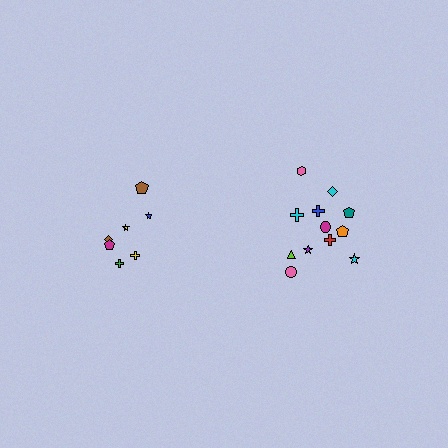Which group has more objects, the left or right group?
The right group.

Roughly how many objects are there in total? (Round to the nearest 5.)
Roughly 20 objects in total.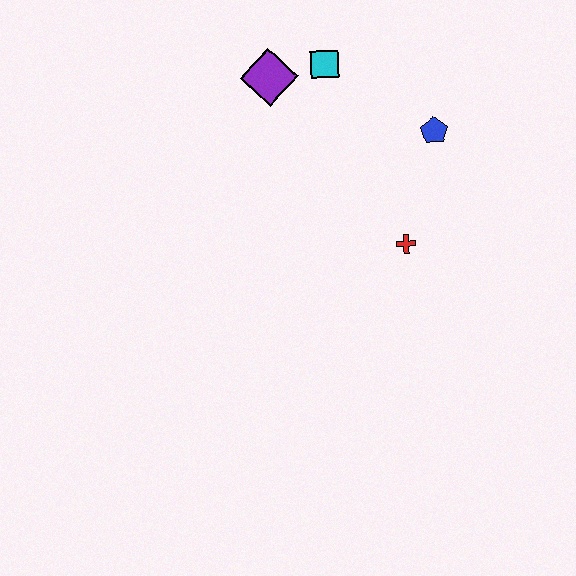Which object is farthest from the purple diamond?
The red cross is farthest from the purple diamond.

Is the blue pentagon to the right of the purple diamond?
Yes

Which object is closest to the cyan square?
The purple diamond is closest to the cyan square.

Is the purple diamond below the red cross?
No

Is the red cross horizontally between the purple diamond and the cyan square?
No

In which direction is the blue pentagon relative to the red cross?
The blue pentagon is above the red cross.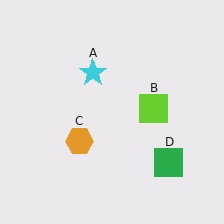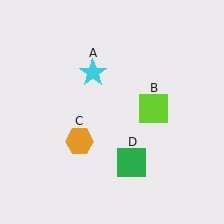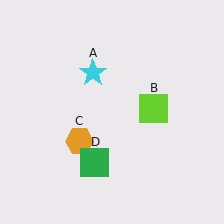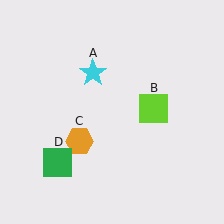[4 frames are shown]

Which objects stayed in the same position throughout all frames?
Cyan star (object A) and lime square (object B) and orange hexagon (object C) remained stationary.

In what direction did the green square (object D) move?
The green square (object D) moved left.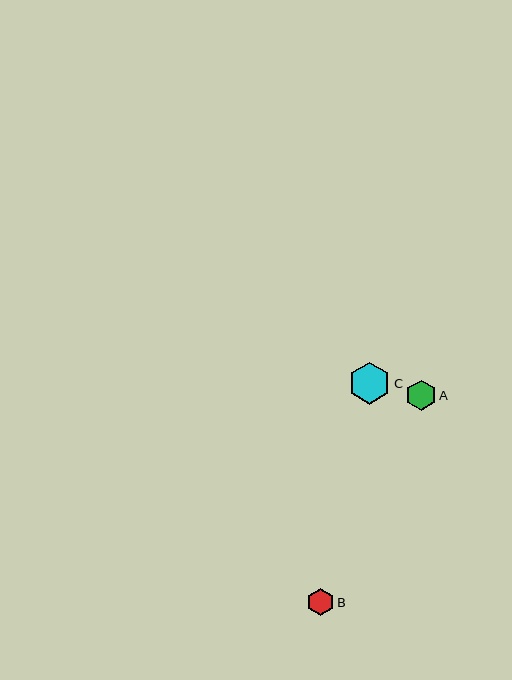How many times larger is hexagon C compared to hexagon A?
Hexagon C is approximately 1.4 times the size of hexagon A.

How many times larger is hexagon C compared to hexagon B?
Hexagon C is approximately 1.5 times the size of hexagon B.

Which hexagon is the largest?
Hexagon C is the largest with a size of approximately 42 pixels.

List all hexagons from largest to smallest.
From largest to smallest: C, A, B.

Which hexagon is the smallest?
Hexagon B is the smallest with a size of approximately 27 pixels.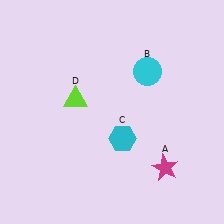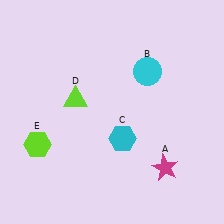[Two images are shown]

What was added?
A lime hexagon (E) was added in Image 2.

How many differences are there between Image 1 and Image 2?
There is 1 difference between the two images.